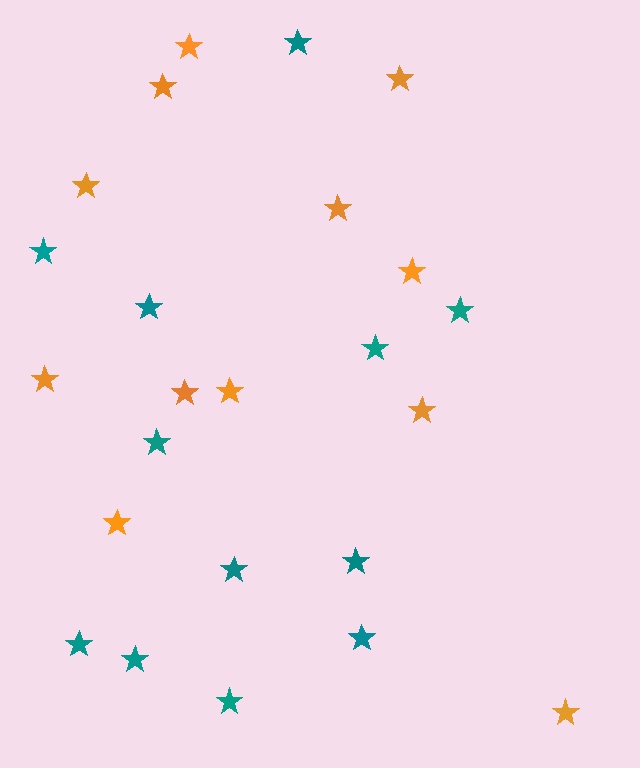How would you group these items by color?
There are 2 groups: one group of teal stars (12) and one group of orange stars (12).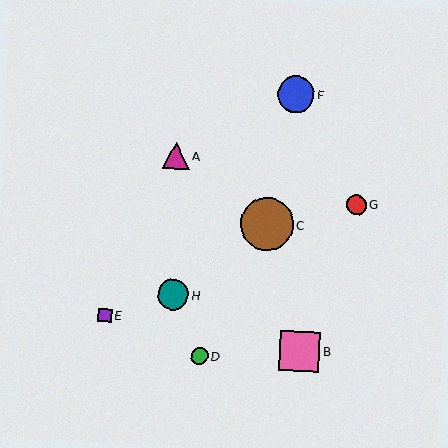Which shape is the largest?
The brown circle (labeled C) is the largest.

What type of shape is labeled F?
Shape F is a blue circle.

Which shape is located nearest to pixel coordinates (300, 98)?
The blue circle (labeled F) at (296, 94) is nearest to that location.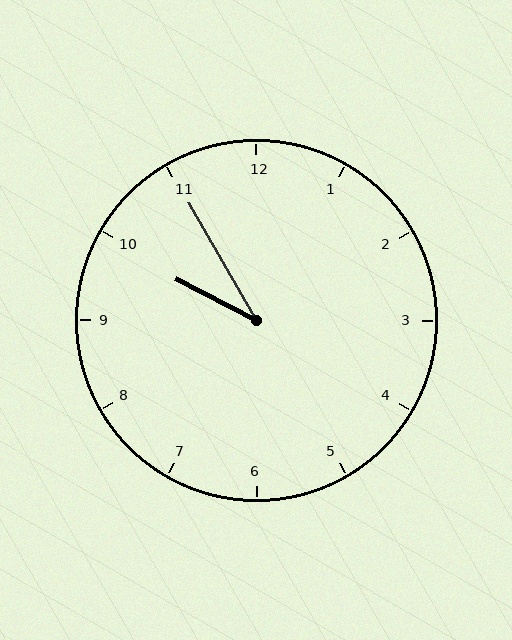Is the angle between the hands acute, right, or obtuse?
It is acute.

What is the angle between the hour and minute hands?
Approximately 32 degrees.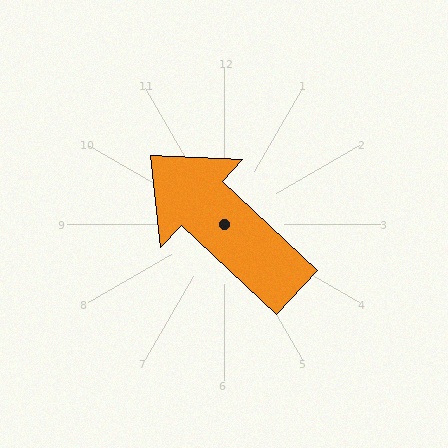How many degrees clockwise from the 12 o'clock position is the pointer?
Approximately 313 degrees.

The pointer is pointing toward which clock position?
Roughly 10 o'clock.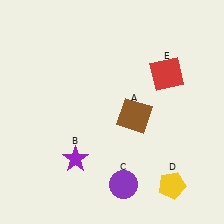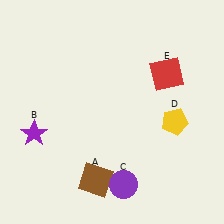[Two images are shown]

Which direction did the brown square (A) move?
The brown square (A) moved down.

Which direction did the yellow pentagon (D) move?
The yellow pentagon (D) moved up.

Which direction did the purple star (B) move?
The purple star (B) moved left.